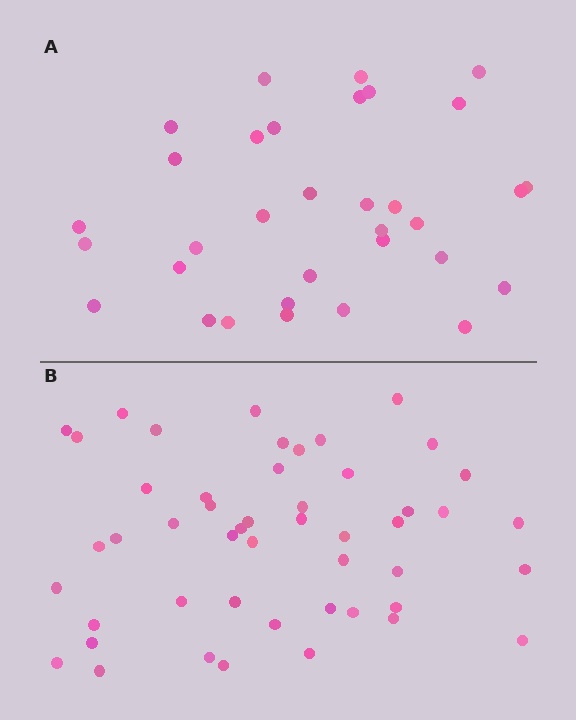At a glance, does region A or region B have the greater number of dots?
Region B (the bottom region) has more dots.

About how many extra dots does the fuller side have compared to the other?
Region B has approximately 15 more dots than region A.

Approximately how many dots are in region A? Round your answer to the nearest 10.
About 30 dots. (The exact count is 33, which rounds to 30.)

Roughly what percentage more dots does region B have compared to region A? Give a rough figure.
About 50% more.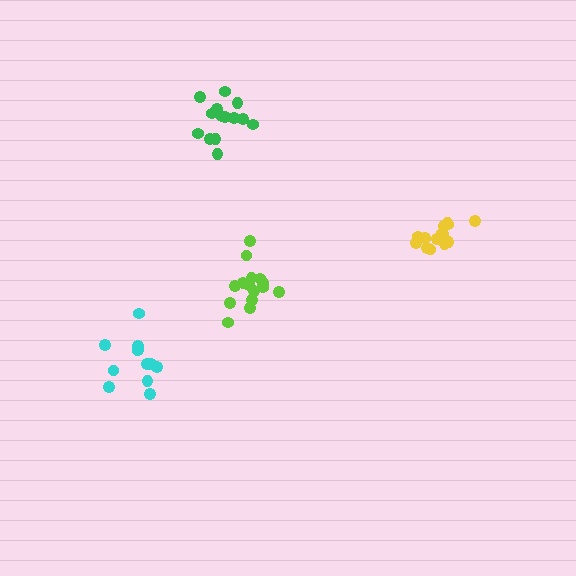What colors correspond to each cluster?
The clusters are colored: green, yellow, cyan, lime.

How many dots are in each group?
Group 1: 14 dots, Group 2: 14 dots, Group 3: 12 dots, Group 4: 15 dots (55 total).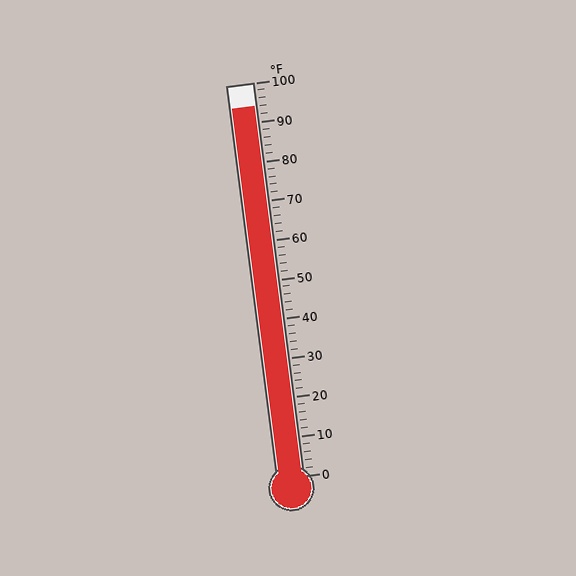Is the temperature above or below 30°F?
The temperature is above 30°F.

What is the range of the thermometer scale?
The thermometer scale ranges from 0°F to 100°F.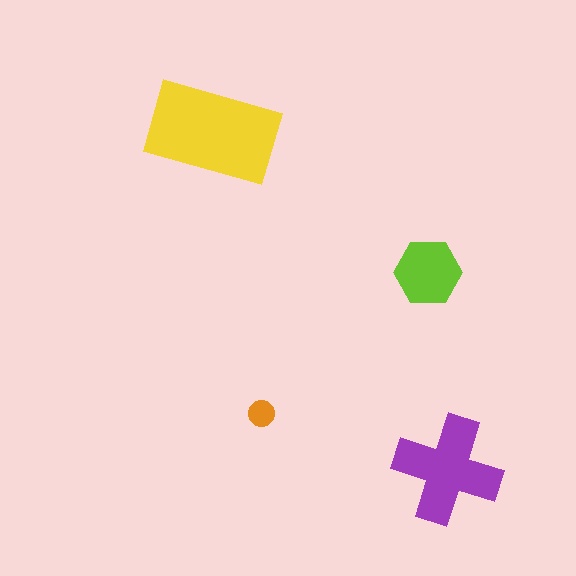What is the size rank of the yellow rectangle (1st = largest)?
1st.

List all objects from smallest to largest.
The orange circle, the lime hexagon, the purple cross, the yellow rectangle.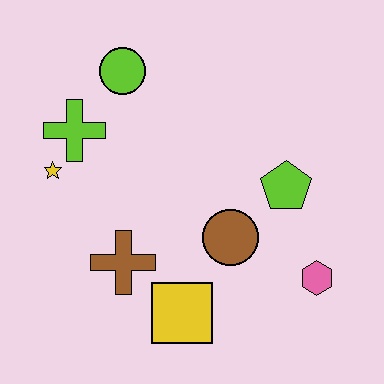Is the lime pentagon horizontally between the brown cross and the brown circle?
No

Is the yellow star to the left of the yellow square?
Yes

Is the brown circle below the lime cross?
Yes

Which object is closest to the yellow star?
The lime cross is closest to the yellow star.